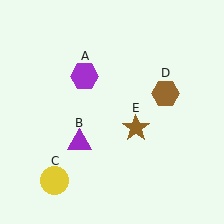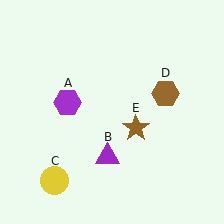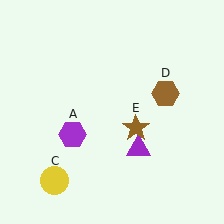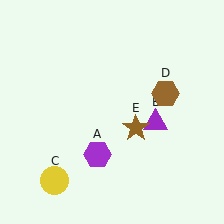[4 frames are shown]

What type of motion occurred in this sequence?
The purple hexagon (object A), purple triangle (object B) rotated counterclockwise around the center of the scene.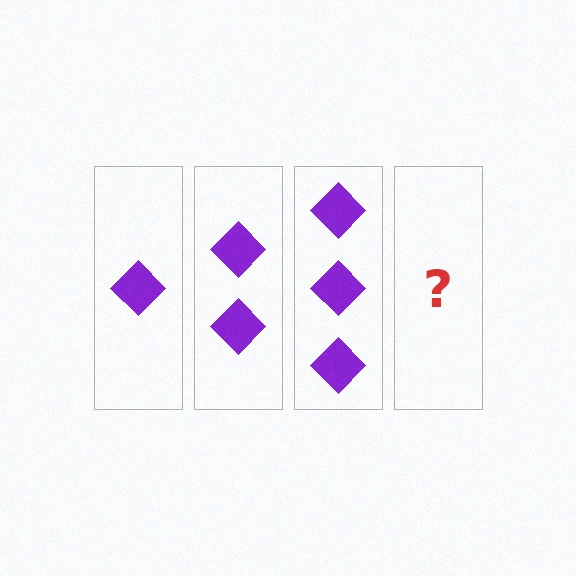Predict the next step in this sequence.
The next step is 4 diamonds.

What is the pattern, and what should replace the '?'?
The pattern is that each step adds one more diamond. The '?' should be 4 diamonds.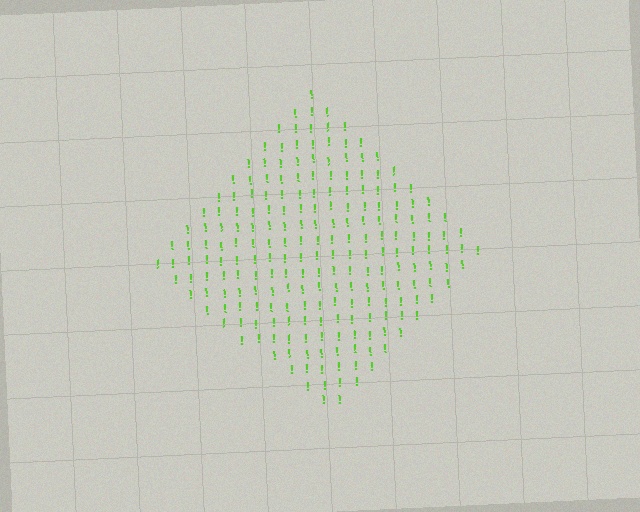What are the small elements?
The small elements are exclamation marks.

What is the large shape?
The large shape is a diamond.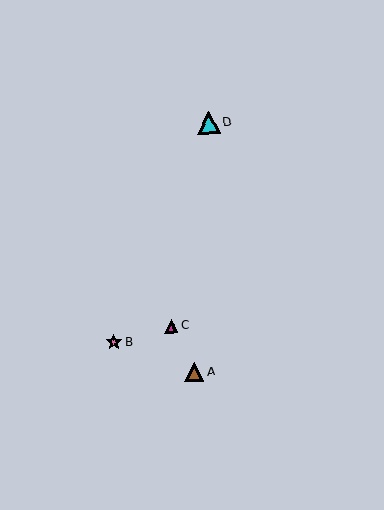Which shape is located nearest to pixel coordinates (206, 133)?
The cyan triangle (labeled D) at (209, 122) is nearest to that location.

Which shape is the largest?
The cyan triangle (labeled D) is the largest.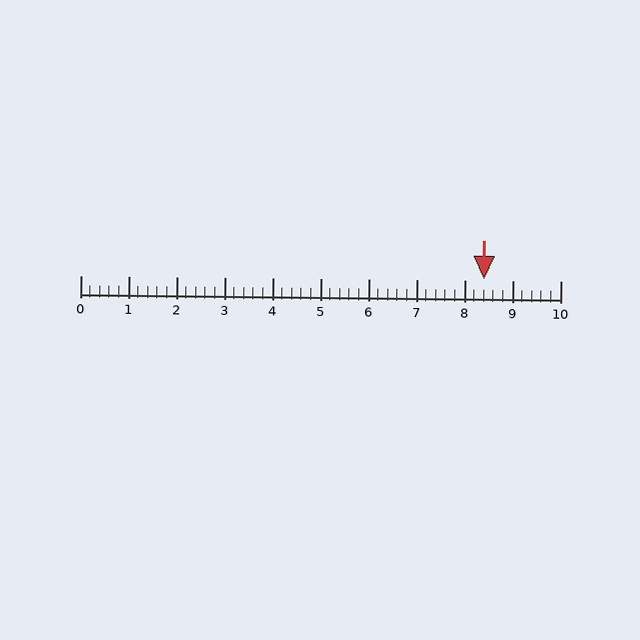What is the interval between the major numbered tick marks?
The major tick marks are spaced 1 units apart.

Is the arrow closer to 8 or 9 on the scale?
The arrow is closer to 8.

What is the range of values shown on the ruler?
The ruler shows values from 0 to 10.